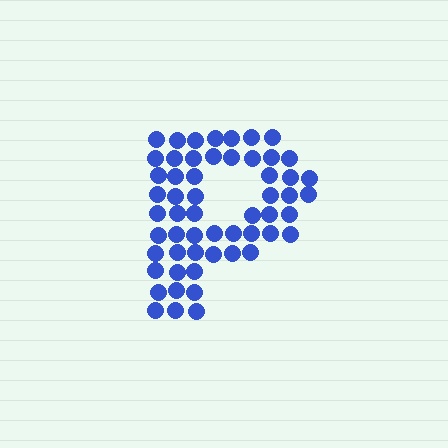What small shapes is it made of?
It is made of small circles.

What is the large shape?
The large shape is the letter P.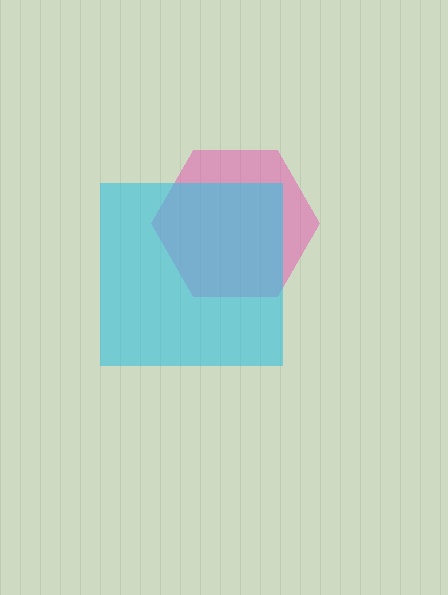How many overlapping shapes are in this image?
There are 2 overlapping shapes in the image.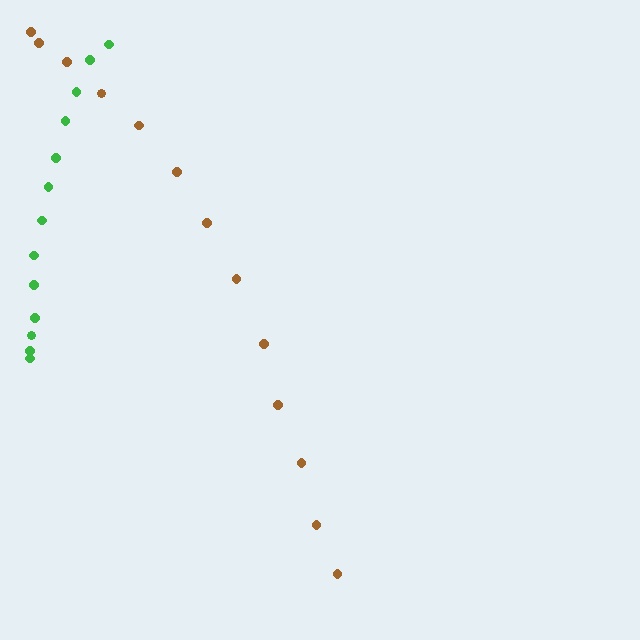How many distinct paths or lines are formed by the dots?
There are 2 distinct paths.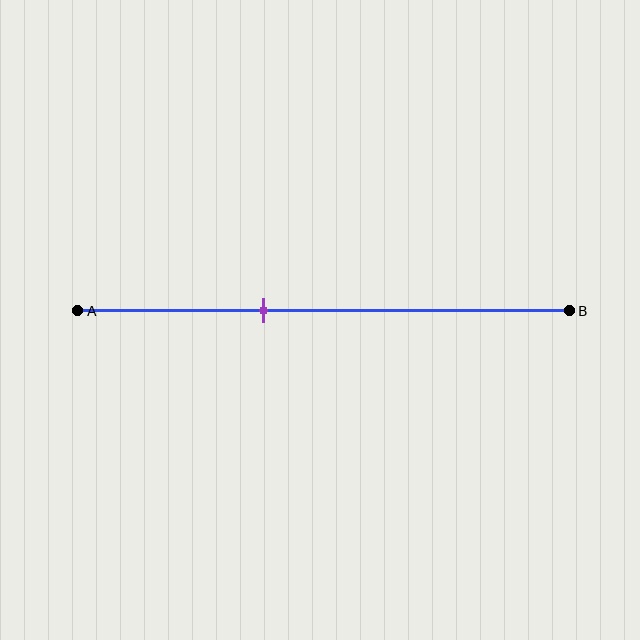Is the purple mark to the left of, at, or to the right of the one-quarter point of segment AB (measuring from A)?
The purple mark is to the right of the one-quarter point of segment AB.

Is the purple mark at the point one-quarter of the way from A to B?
No, the mark is at about 40% from A, not at the 25% one-quarter point.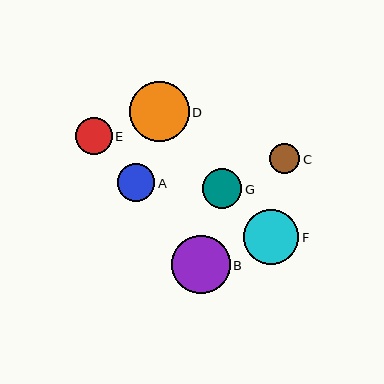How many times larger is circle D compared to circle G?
Circle D is approximately 1.5 times the size of circle G.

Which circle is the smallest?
Circle C is the smallest with a size of approximately 30 pixels.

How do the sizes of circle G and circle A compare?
Circle G and circle A are approximately the same size.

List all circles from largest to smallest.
From largest to smallest: D, B, F, G, A, E, C.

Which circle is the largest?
Circle D is the largest with a size of approximately 60 pixels.